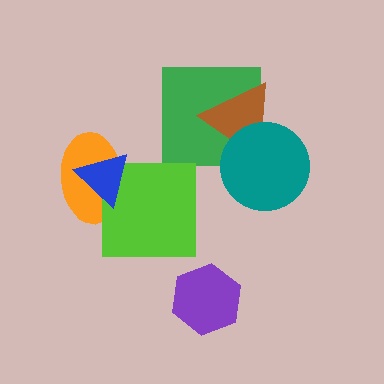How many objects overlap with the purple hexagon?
0 objects overlap with the purple hexagon.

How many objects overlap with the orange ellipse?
2 objects overlap with the orange ellipse.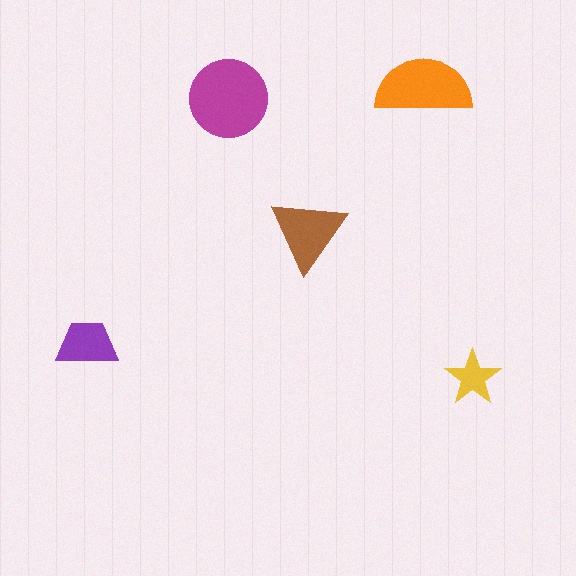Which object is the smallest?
The yellow star.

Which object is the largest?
The magenta circle.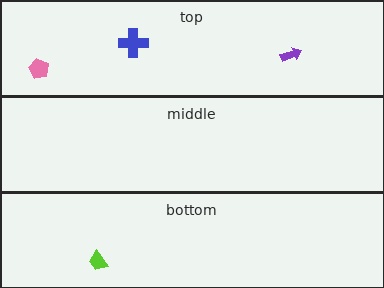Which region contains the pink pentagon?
The top region.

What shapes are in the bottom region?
The lime trapezoid.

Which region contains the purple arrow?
The top region.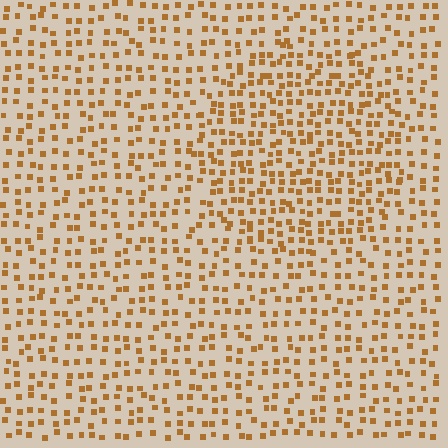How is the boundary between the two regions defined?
The boundary is defined by a change in element density (approximately 1.5x ratio). All elements are the same color, size, and shape.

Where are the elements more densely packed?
The elements are more densely packed inside the circle boundary.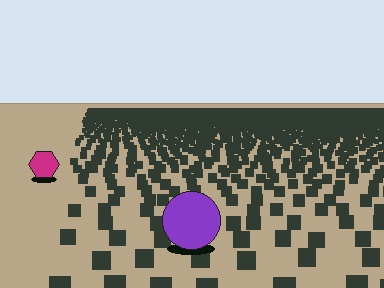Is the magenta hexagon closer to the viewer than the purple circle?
No. The purple circle is closer — you can tell from the texture gradient: the ground texture is coarser near it.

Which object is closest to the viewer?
The purple circle is closest. The texture marks near it are larger and more spread out.